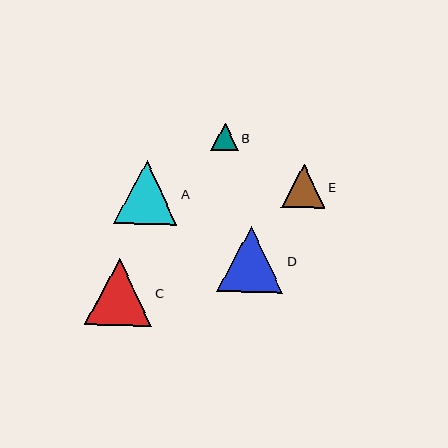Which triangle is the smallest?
Triangle B is the smallest with a size of approximately 28 pixels.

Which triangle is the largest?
Triangle C is the largest with a size of approximately 67 pixels.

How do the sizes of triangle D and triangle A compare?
Triangle D and triangle A are approximately the same size.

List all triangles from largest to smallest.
From largest to smallest: C, D, A, E, B.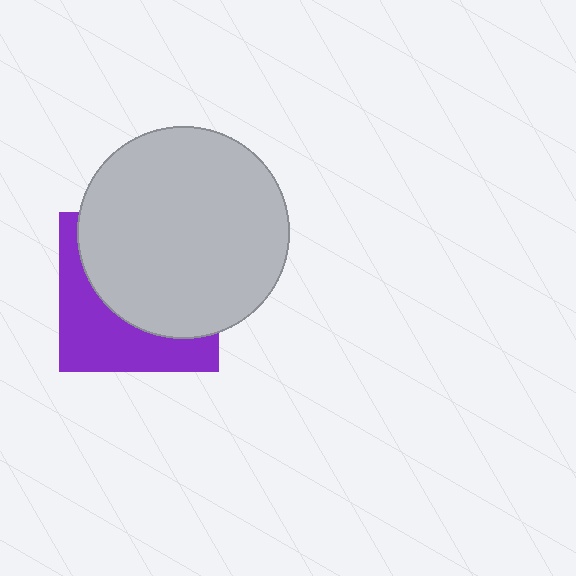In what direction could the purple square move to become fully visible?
The purple square could move toward the lower-left. That would shift it out from behind the light gray circle entirely.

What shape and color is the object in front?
The object in front is a light gray circle.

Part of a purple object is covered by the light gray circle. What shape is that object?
It is a square.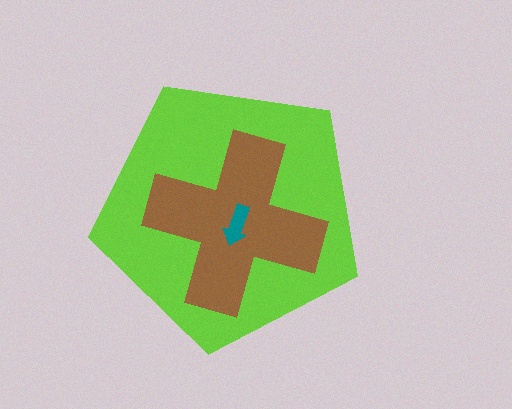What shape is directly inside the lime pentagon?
The brown cross.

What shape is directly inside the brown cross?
The teal arrow.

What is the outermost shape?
The lime pentagon.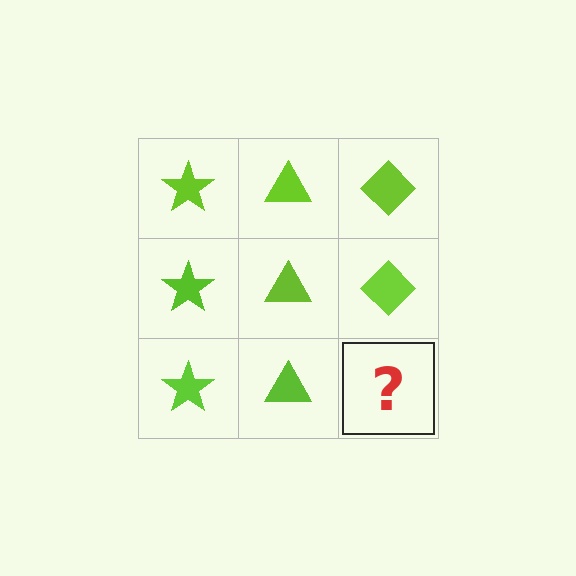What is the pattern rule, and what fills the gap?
The rule is that each column has a consistent shape. The gap should be filled with a lime diamond.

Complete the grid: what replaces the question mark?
The question mark should be replaced with a lime diamond.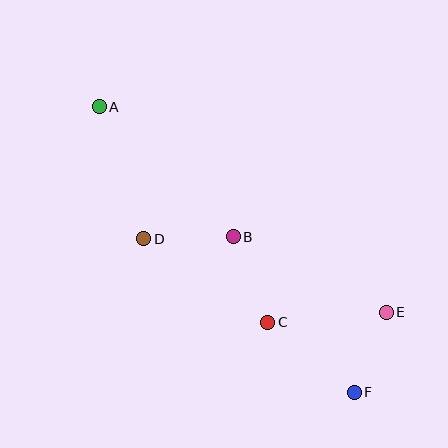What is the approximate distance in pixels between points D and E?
The distance between D and E is approximately 253 pixels.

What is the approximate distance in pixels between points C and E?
The distance between C and E is approximately 119 pixels.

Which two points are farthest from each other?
Points A and F are farthest from each other.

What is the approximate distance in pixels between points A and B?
The distance between A and B is approximately 187 pixels.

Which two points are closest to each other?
Points E and F are closest to each other.